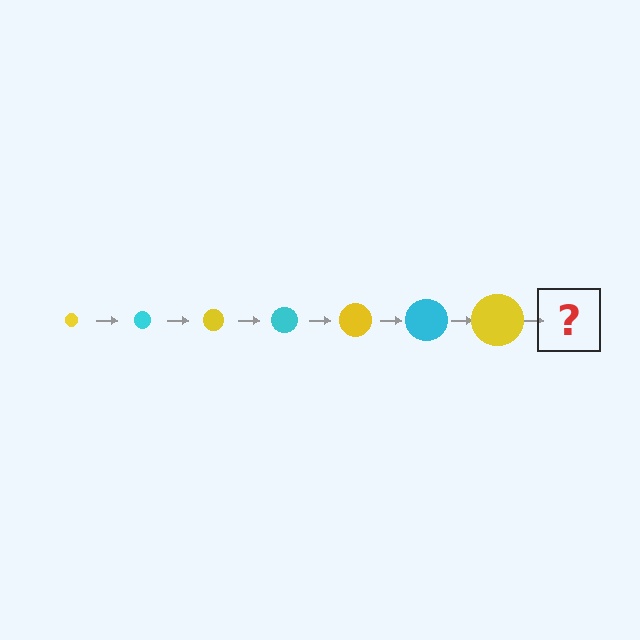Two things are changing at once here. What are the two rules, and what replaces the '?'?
The two rules are that the circle grows larger each step and the color cycles through yellow and cyan. The '?' should be a cyan circle, larger than the previous one.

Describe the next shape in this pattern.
It should be a cyan circle, larger than the previous one.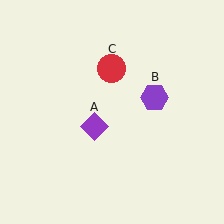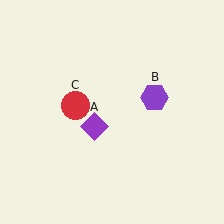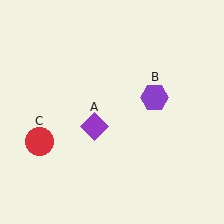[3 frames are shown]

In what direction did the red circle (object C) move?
The red circle (object C) moved down and to the left.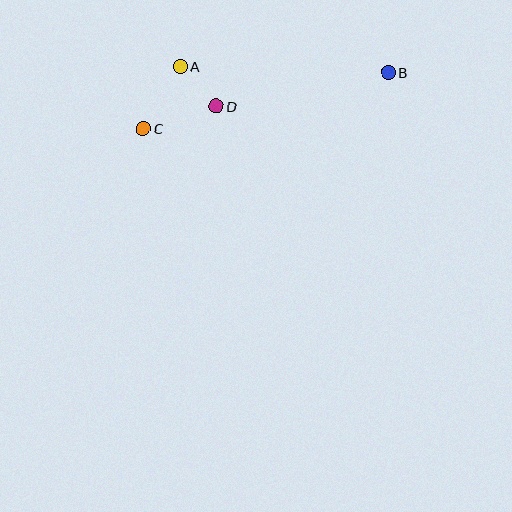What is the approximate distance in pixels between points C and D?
The distance between C and D is approximately 76 pixels.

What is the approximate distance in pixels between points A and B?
The distance between A and B is approximately 208 pixels.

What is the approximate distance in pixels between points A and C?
The distance between A and C is approximately 72 pixels.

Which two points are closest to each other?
Points A and D are closest to each other.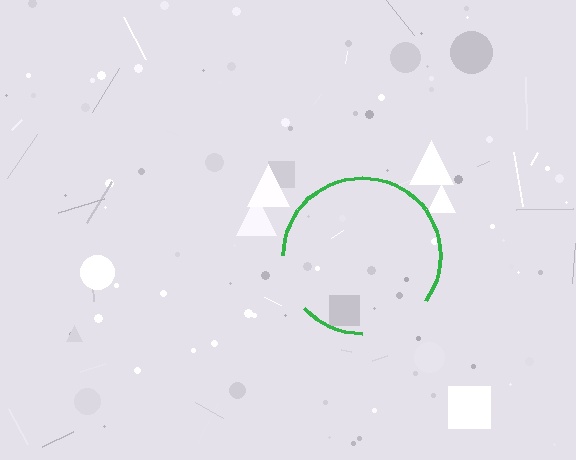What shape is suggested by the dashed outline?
The dashed outline suggests a circle.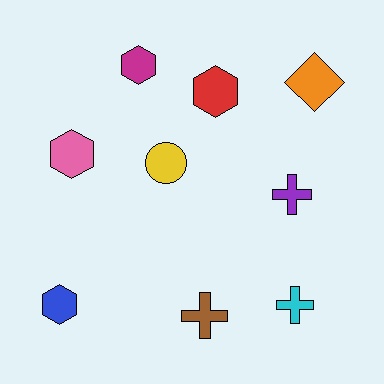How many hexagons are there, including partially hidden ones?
There are 4 hexagons.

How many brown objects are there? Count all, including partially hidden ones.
There is 1 brown object.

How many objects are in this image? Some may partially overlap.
There are 9 objects.